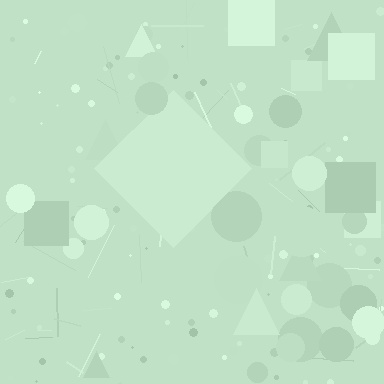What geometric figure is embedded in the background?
A diamond is embedded in the background.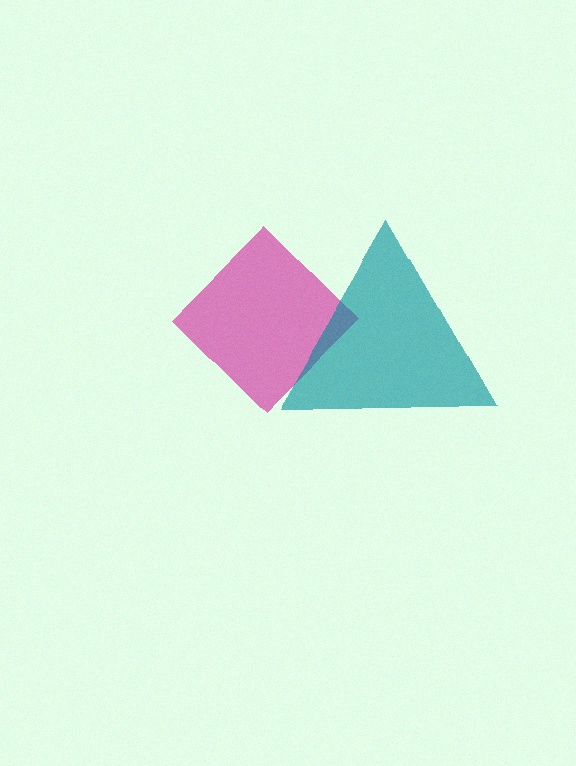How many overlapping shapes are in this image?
There are 2 overlapping shapes in the image.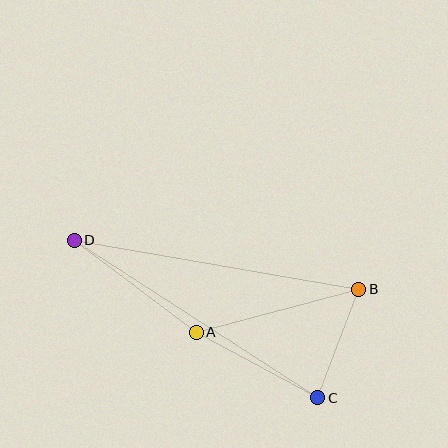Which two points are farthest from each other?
Points C and D are farthest from each other.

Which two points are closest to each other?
Points B and C are closest to each other.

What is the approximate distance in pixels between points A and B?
The distance between A and B is approximately 168 pixels.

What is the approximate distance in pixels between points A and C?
The distance between A and C is approximately 138 pixels.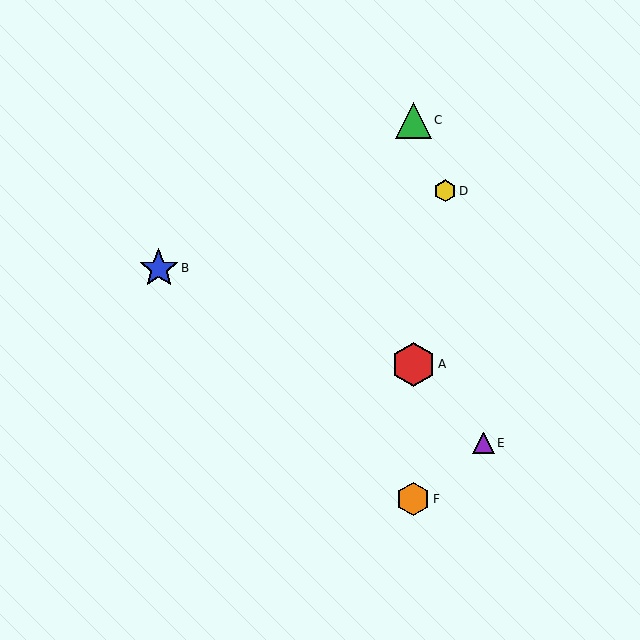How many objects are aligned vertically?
3 objects (A, C, F) are aligned vertically.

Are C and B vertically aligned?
No, C is at x≈413 and B is at x≈159.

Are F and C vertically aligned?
Yes, both are at x≈413.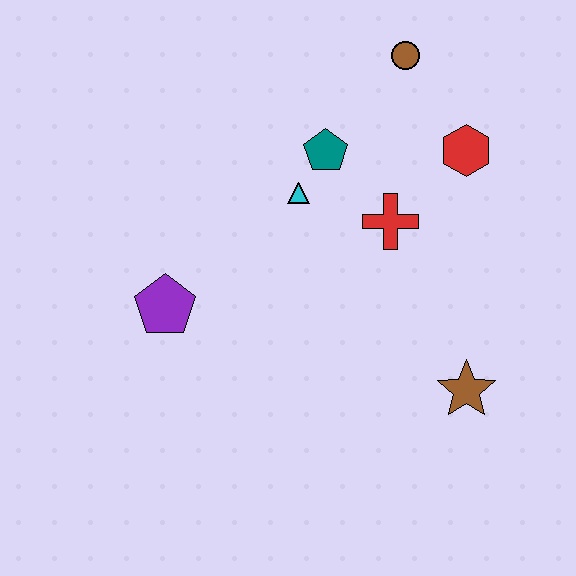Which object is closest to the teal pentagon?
The cyan triangle is closest to the teal pentagon.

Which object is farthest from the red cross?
The purple pentagon is farthest from the red cross.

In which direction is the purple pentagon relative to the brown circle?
The purple pentagon is below the brown circle.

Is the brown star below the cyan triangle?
Yes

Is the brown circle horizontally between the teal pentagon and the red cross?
No